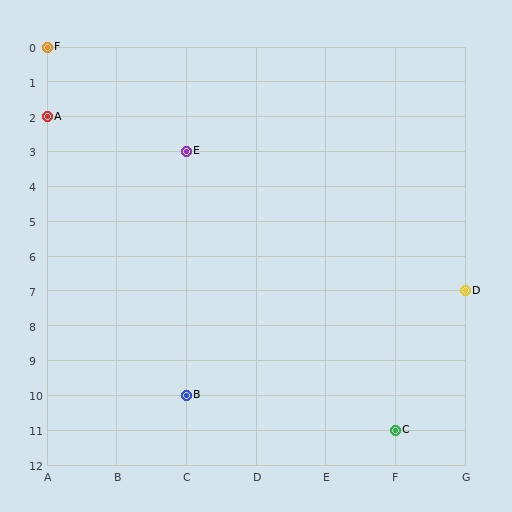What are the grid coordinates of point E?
Point E is at grid coordinates (C, 3).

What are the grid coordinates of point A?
Point A is at grid coordinates (A, 2).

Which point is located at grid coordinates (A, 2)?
Point A is at (A, 2).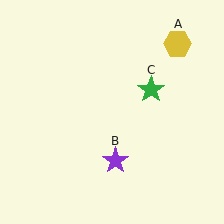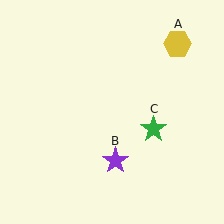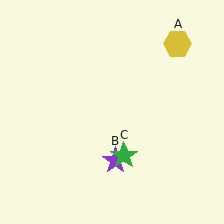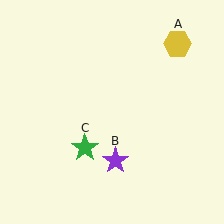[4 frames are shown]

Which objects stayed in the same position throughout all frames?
Yellow hexagon (object A) and purple star (object B) remained stationary.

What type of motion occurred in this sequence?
The green star (object C) rotated clockwise around the center of the scene.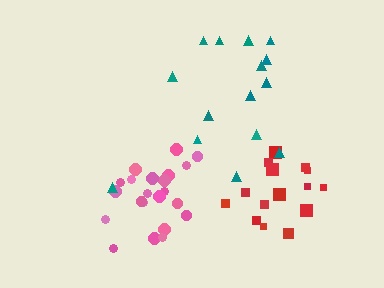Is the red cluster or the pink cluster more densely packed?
Pink.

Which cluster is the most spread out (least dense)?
Teal.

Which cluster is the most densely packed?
Pink.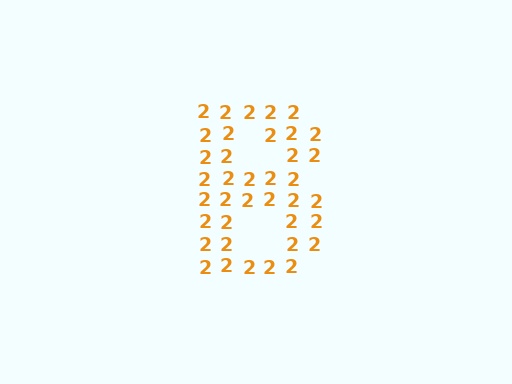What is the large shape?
The large shape is the letter B.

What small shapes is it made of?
It is made of small digit 2's.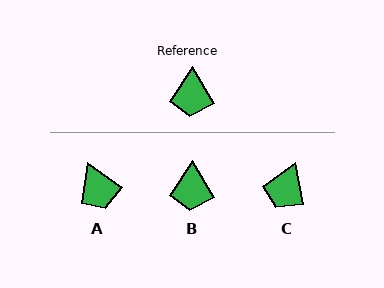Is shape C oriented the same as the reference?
No, it is off by about 20 degrees.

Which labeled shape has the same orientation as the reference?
B.